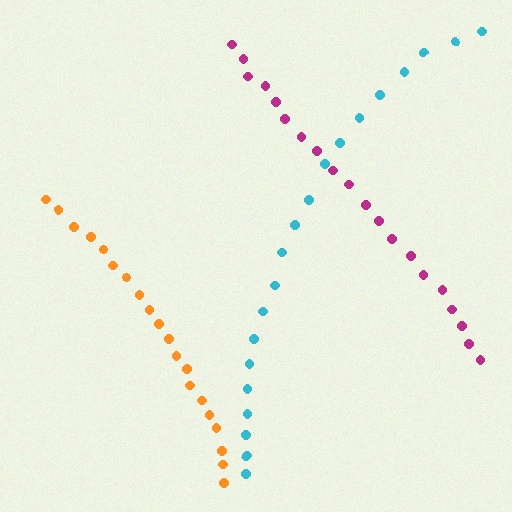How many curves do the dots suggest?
There are 3 distinct paths.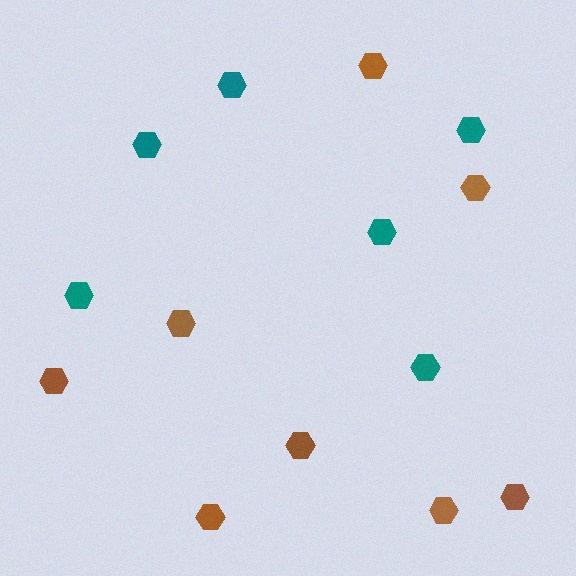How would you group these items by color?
There are 2 groups: one group of brown hexagons (8) and one group of teal hexagons (6).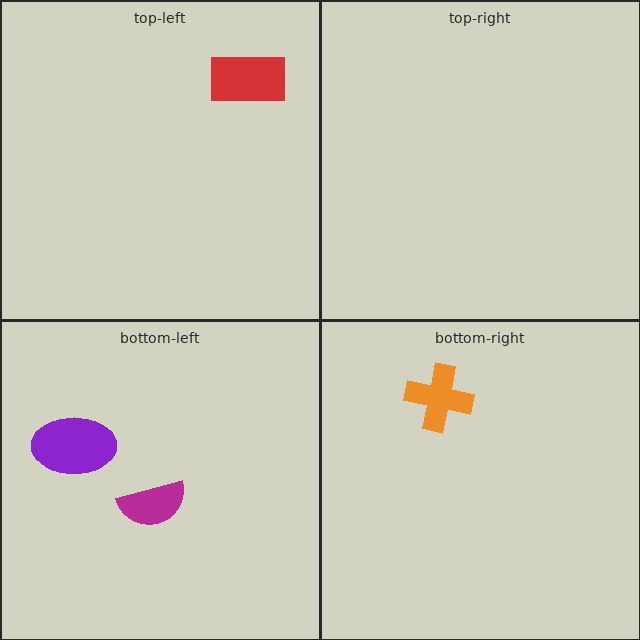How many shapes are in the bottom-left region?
2.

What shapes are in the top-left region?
The red rectangle.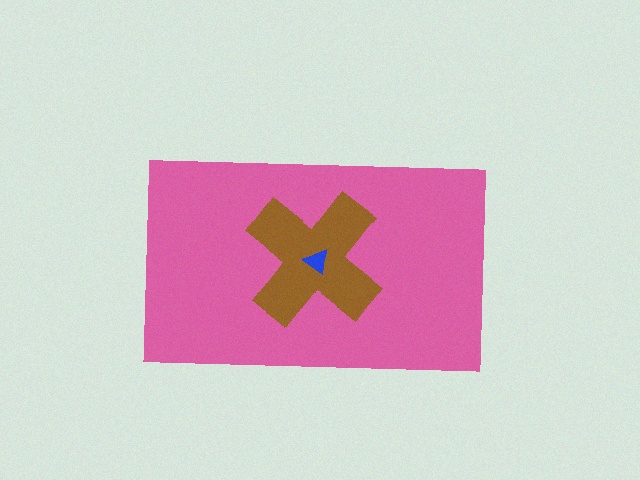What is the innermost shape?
The blue triangle.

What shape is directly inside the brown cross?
The blue triangle.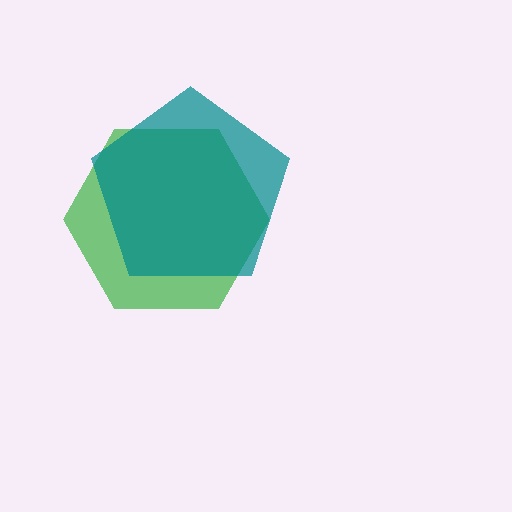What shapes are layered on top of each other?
The layered shapes are: a green hexagon, a teal pentagon.